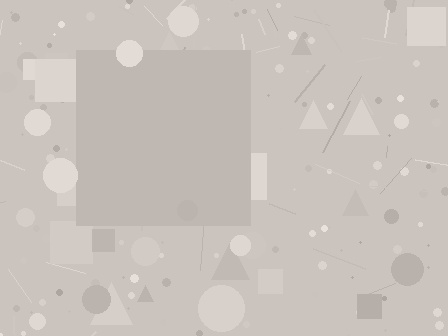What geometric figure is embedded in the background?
A square is embedded in the background.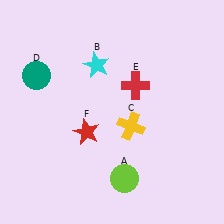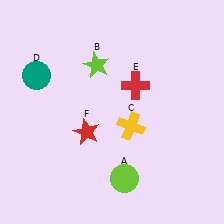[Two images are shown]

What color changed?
The star (B) changed from cyan in Image 1 to lime in Image 2.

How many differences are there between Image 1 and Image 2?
There is 1 difference between the two images.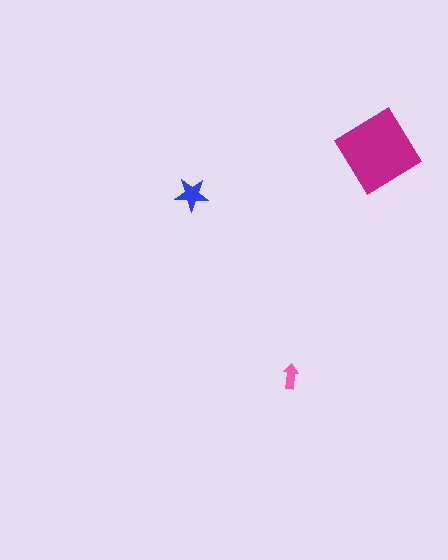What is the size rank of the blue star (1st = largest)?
2nd.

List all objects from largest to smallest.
The magenta diamond, the blue star, the pink arrow.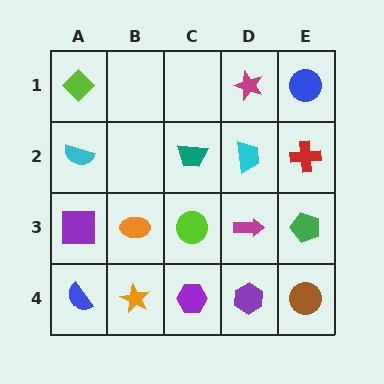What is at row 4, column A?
A blue semicircle.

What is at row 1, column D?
A magenta star.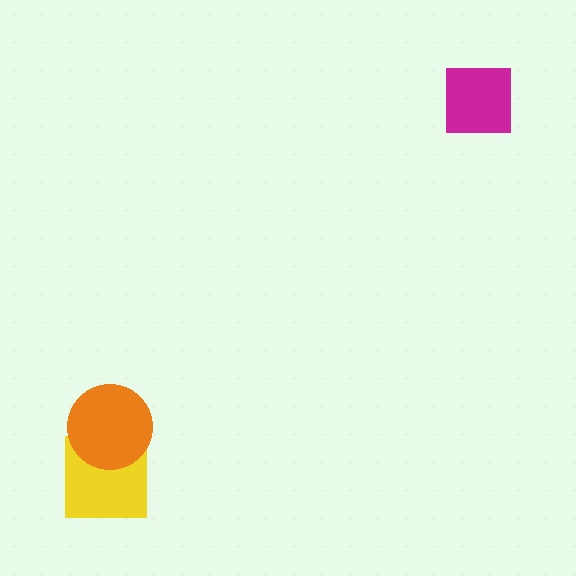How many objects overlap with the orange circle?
1 object overlaps with the orange circle.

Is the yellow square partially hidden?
Yes, it is partially covered by another shape.